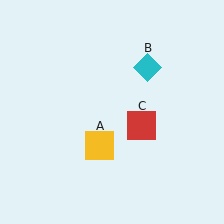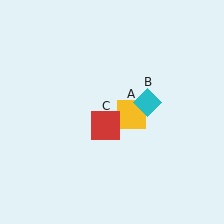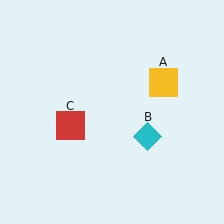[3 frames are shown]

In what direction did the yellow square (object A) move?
The yellow square (object A) moved up and to the right.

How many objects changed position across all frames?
3 objects changed position: yellow square (object A), cyan diamond (object B), red square (object C).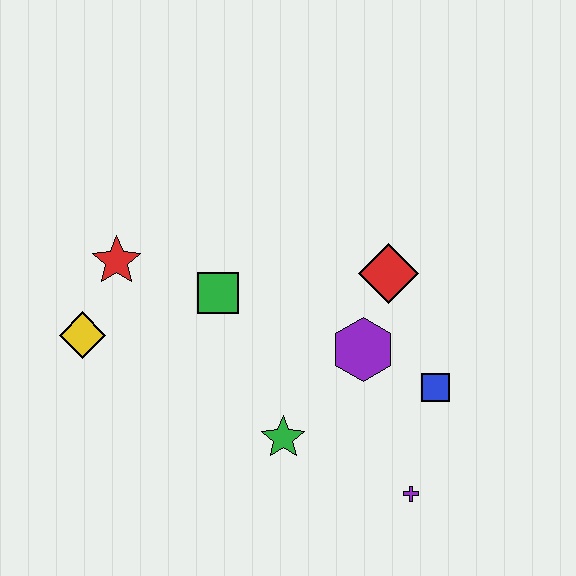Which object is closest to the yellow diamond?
The red star is closest to the yellow diamond.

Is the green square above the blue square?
Yes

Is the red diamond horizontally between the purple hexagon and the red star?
No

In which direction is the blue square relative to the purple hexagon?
The blue square is to the right of the purple hexagon.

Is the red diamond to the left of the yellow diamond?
No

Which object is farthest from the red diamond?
The yellow diamond is farthest from the red diamond.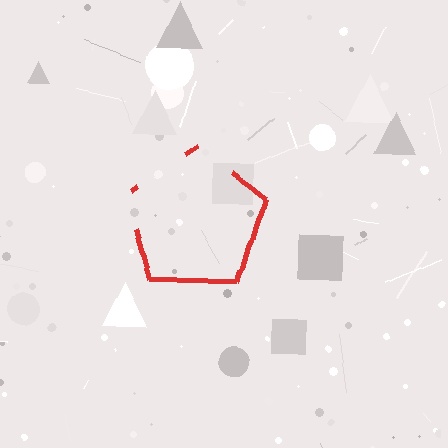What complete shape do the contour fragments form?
The contour fragments form a pentagon.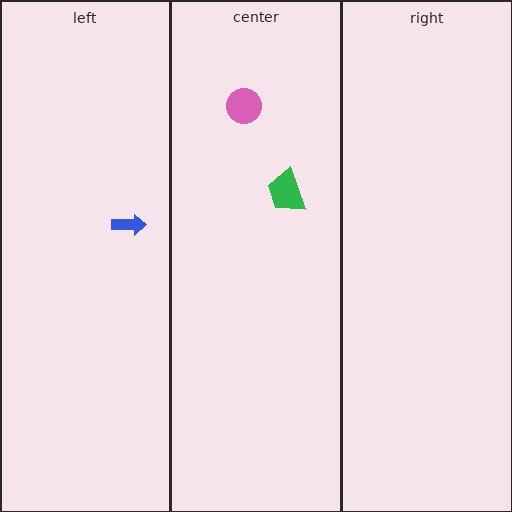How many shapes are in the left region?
1.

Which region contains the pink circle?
The center region.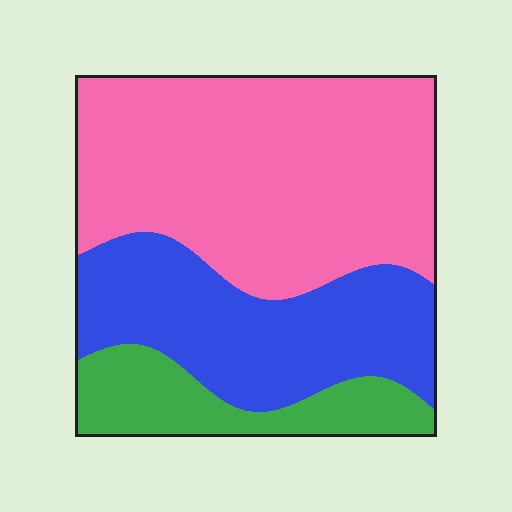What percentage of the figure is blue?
Blue covers around 30% of the figure.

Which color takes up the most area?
Pink, at roughly 55%.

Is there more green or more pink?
Pink.